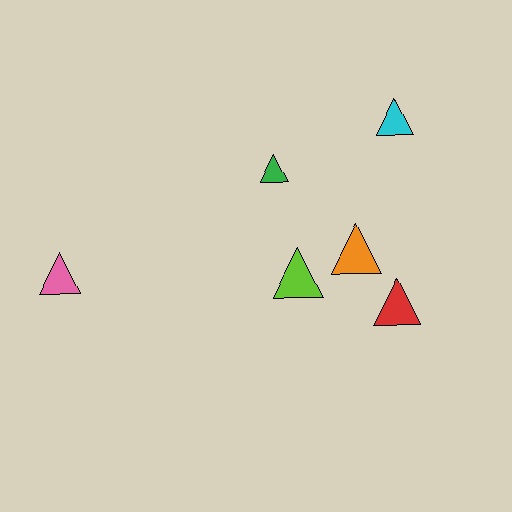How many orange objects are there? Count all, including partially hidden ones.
There is 1 orange object.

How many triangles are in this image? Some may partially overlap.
There are 6 triangles.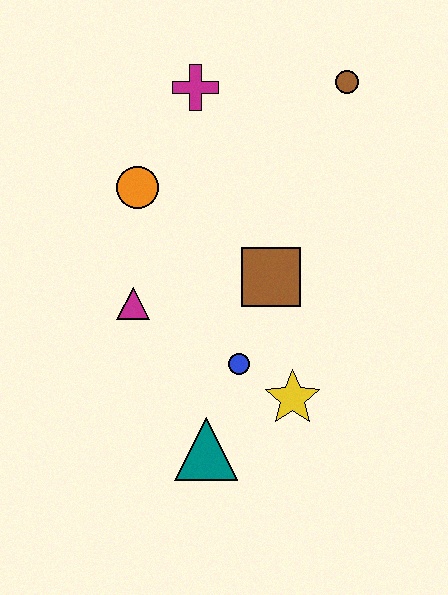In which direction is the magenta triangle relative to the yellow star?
The magenta triangle is to the left of the yellow star.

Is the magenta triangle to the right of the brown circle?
No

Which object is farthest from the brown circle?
The teal triangle is farthest from the brown circle.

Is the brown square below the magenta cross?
Yes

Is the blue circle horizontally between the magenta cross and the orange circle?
No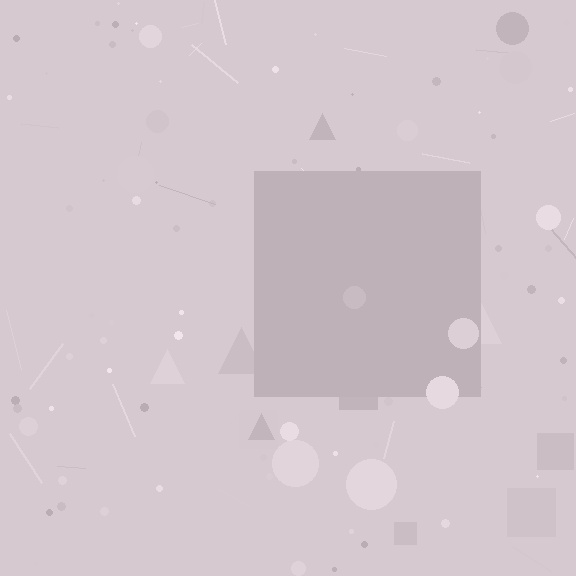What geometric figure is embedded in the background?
A square is embedded in the background.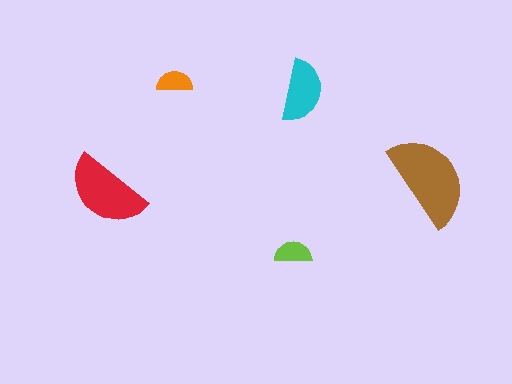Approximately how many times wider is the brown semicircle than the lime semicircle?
About 2.5 times wider.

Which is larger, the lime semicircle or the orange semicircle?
The lime one.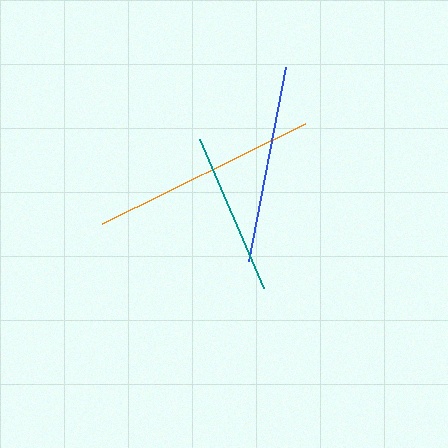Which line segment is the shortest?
The teal line is the shortest at approximately 162 pixels.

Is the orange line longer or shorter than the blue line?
The orange line is longer than the blue line.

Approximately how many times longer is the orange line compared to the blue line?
The orange line is approximately 1.2 times the length of the blue line.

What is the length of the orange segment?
The orange segment is approximately 227 pixels long.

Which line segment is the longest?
The orange line is the longest at approximately 227 pixels.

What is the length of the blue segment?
The blue segment is approximately 197 pixels long.